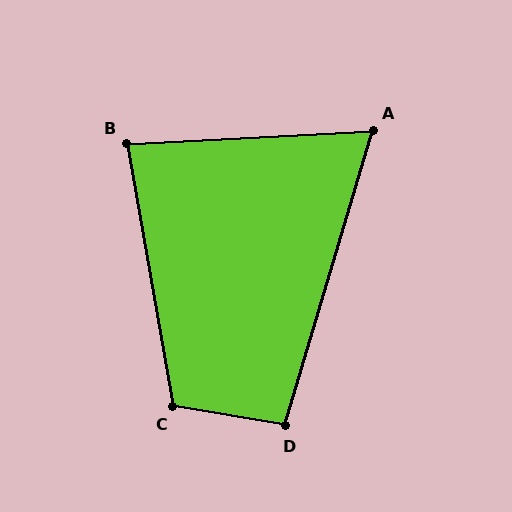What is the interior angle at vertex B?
Approximately 83 degrees (acute).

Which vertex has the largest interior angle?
C, at approximately 110 degrees.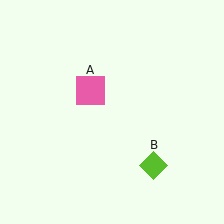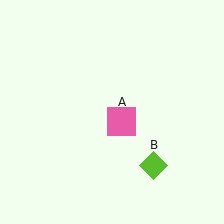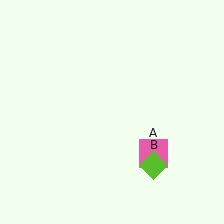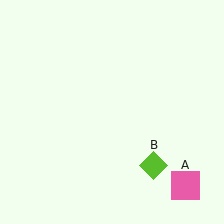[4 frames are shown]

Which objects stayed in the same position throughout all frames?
Lime diamond (object B) remained stationary.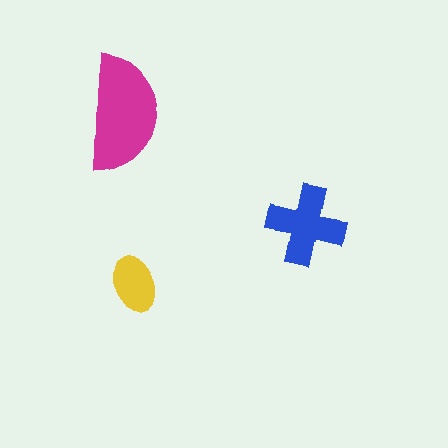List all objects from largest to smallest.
The magenta semicircle, the blue cross, the yellow ellipse.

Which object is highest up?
The magenta semicircle is topmost.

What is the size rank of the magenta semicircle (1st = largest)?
1st.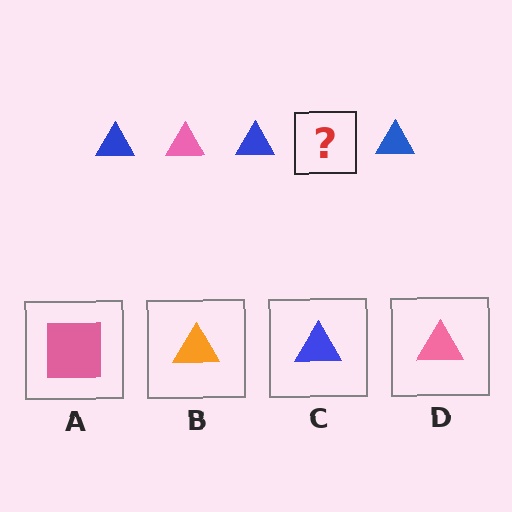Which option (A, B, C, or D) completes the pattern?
D.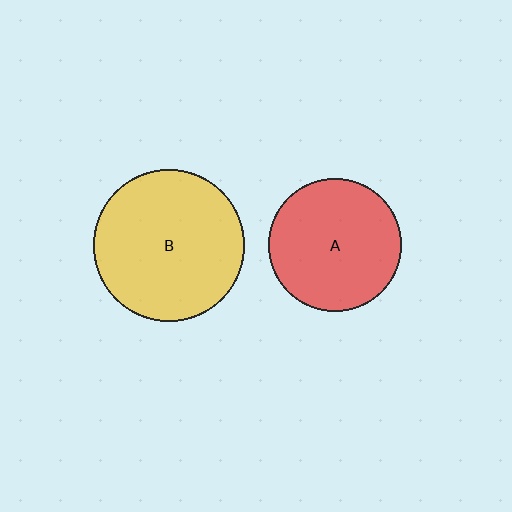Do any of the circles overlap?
No, none of the circles overlap.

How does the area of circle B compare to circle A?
Approximately 1.3 times.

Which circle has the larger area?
Circle B (yellow).